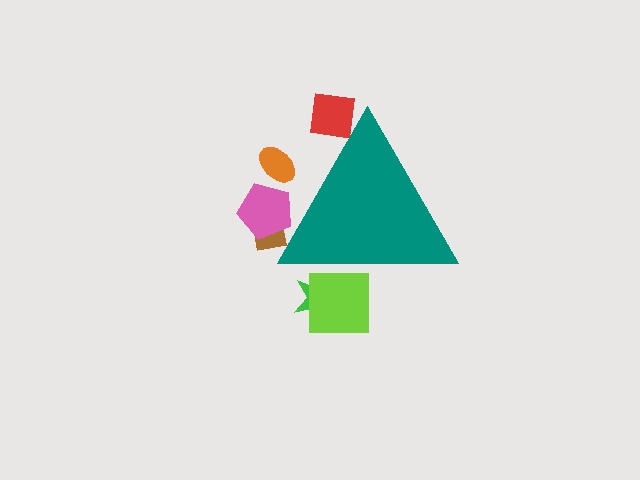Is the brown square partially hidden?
Yes, the brown square is partially hidden behind the teal triangle.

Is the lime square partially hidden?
Yes, the lime square is partially hidden behind the teal triangle.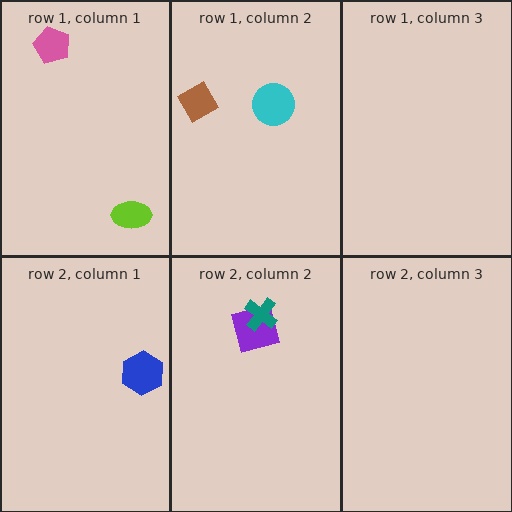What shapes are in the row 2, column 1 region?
The blue hexagon.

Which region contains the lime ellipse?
The row 1, column 1 region.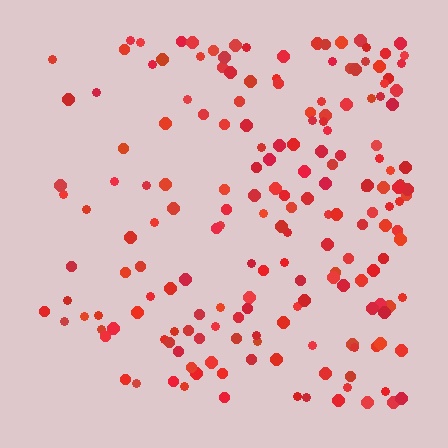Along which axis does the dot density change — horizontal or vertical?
Horizontal.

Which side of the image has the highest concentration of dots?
The right.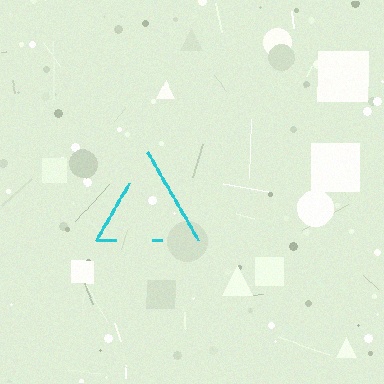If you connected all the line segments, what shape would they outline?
They would outline a triangle.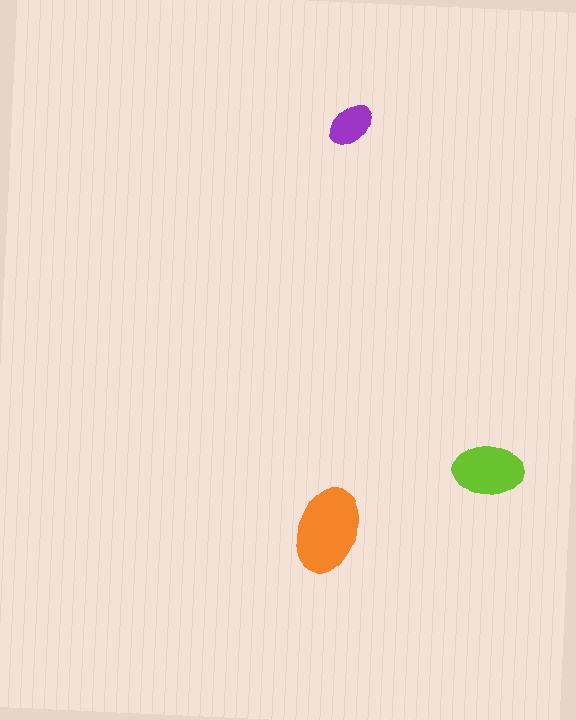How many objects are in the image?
There are 3 objects in the image.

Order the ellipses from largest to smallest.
the orange one, the lime one, the purple one.